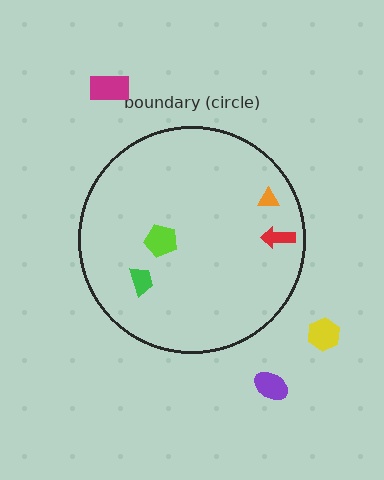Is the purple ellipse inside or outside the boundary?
Outside.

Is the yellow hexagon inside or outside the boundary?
Outside.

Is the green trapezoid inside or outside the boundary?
Inside.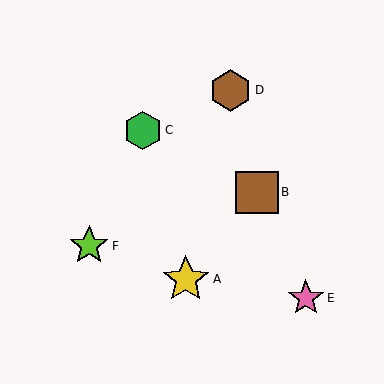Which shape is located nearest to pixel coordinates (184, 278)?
The yellow star (labeled A) at (186, 279) is nearest to that location.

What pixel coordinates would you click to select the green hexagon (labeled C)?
Click at (143, 130) to select the green hexagon C.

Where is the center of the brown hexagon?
The center of the brown hexagon is at (231, 90).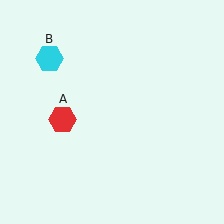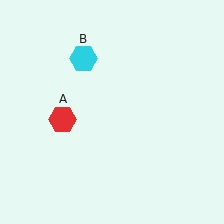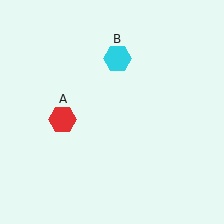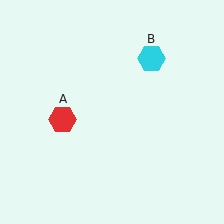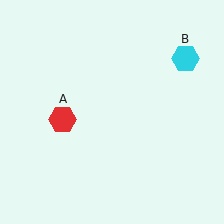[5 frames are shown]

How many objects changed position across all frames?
1 object changed position: cyan hexagon (object B).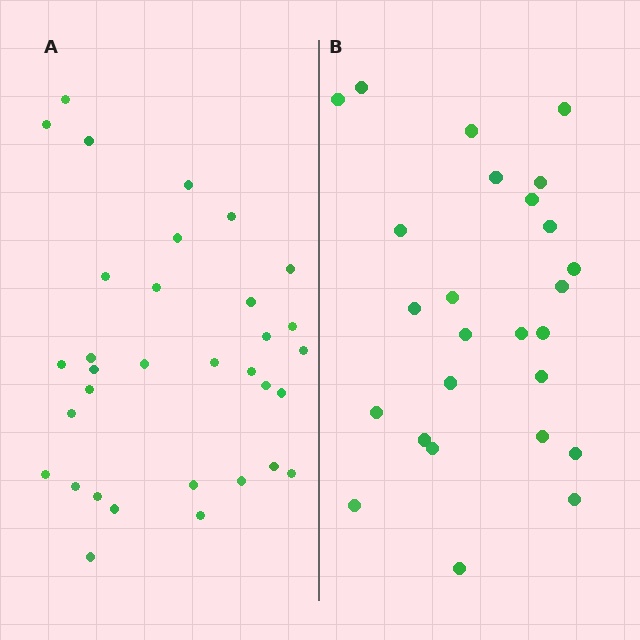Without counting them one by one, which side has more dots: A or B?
Region A (the left region) has more dots.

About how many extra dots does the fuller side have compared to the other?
Region A has roughly 8 or so more dots than region B.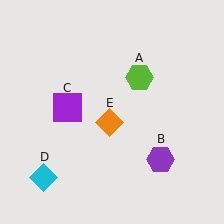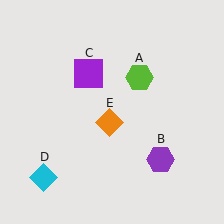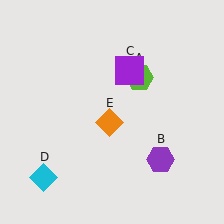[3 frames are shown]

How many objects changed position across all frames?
1 object changed position: purple square (object C).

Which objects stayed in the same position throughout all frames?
Lime hexagon (object A) and purple hexagon (object B) and cyan diamond (object D) and orange diamond (object E) remained stationary.